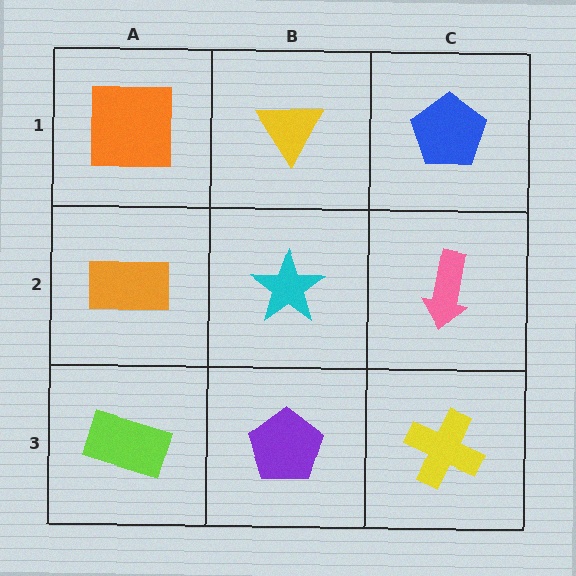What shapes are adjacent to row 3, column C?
A pink arrow (row 2, column C), a purple pentagon (row 3, column B).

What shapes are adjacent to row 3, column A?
An orange rectangle (row 2, column A), a purple pentagon (row 3, column B).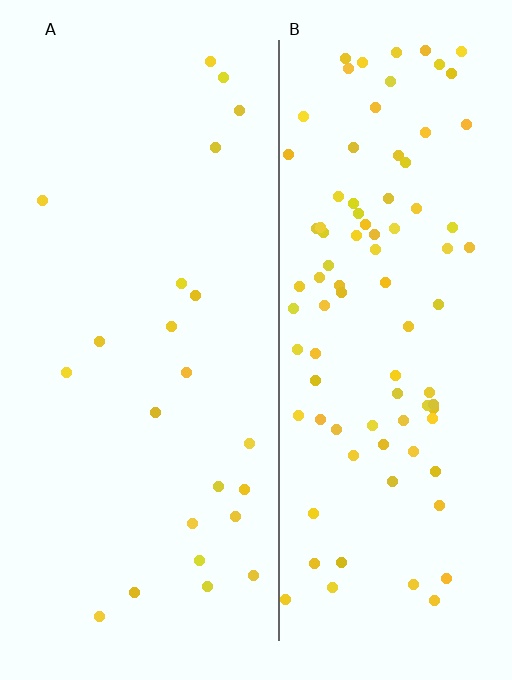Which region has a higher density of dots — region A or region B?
B (the right).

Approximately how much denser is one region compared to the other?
Approximately 4.1× — region B over region A.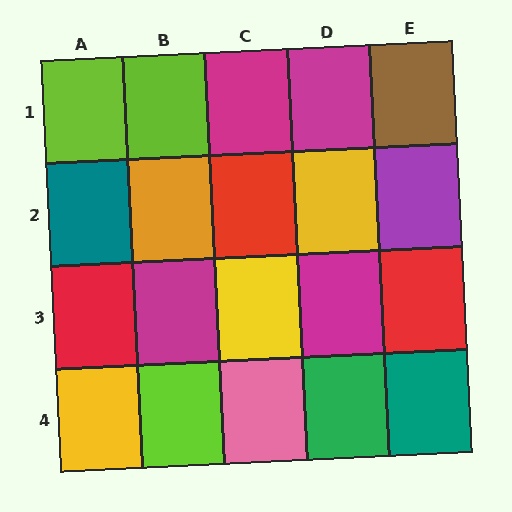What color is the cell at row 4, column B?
Lime.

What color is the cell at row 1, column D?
Magenta.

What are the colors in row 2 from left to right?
Teal, orange, red, yellow, purple.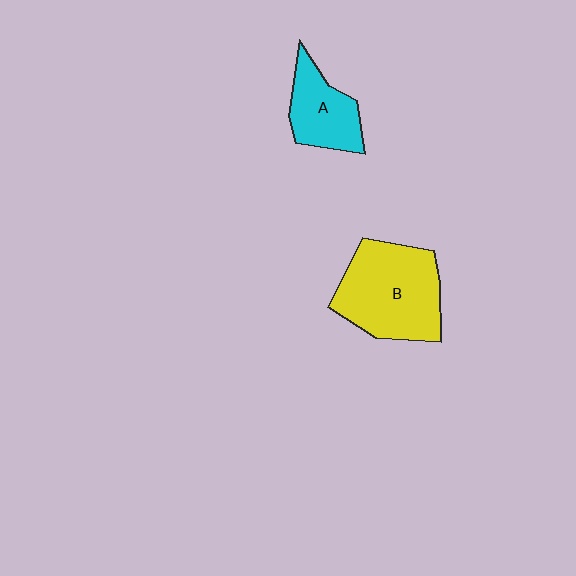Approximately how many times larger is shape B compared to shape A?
Approximately 1.8 times.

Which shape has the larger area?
Shape B (yellow).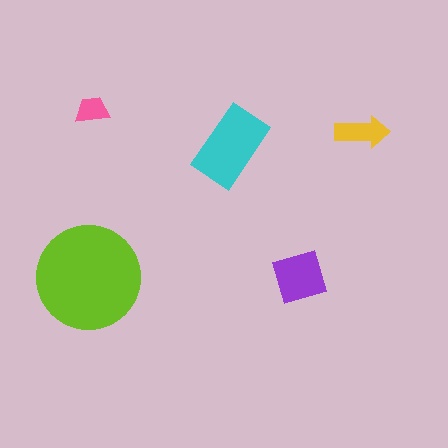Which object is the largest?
The lime circle.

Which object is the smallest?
The pink trapezoid.